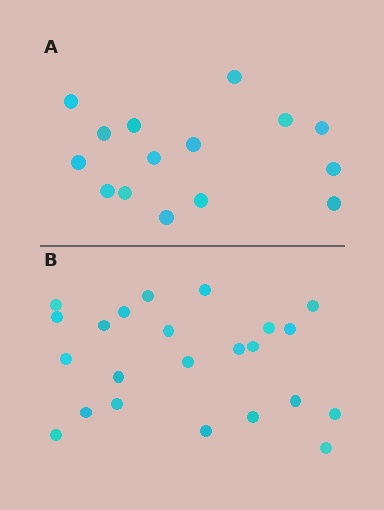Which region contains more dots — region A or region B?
Region B (the bottom region) has more dots.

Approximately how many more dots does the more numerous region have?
Region B has roughly 8 or so more dots than region A.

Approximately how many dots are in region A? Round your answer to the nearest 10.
About 20 dots. (The exact count is 15, which rounds to 20.)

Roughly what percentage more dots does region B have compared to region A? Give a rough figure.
About 55% more.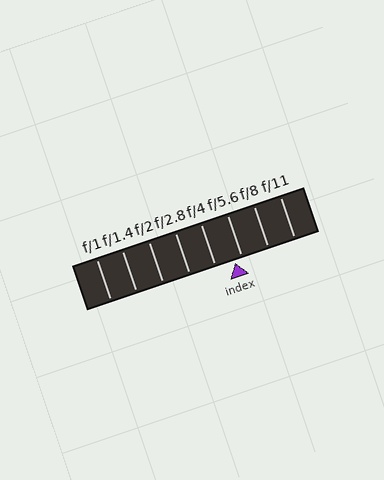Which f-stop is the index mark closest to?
The index mark is closest to f/5.6.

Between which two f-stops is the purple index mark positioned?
The index mark is between f/4 and f/5.6.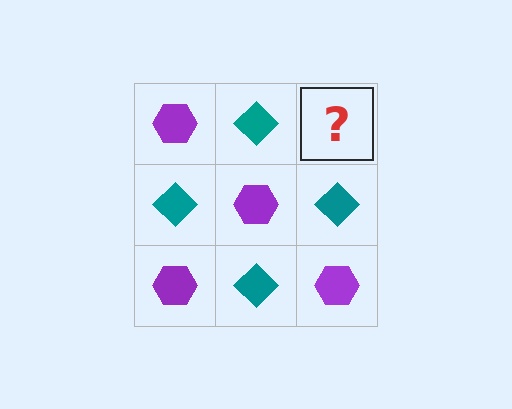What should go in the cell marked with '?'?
The missing cell should contain a purple hexagon.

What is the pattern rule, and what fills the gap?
The rule is that it alternates purple hexagon and teal diamond in a checkerboard pattern. The gap should be filled with a purple hexagon.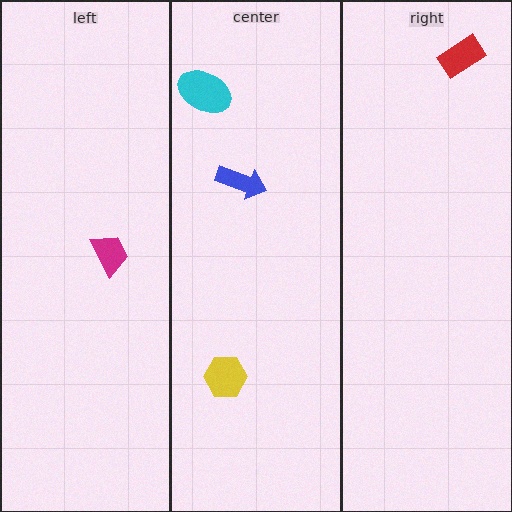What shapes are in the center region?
The cyan ellipse, the yellow hexagon, the blue arrow.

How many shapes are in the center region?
3.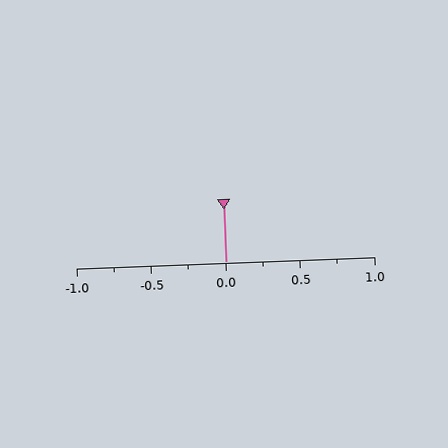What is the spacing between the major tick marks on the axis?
The major ticks are spaced 0.5 apart.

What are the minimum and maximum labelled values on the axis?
The axis runs from -1.0 to 1.0.